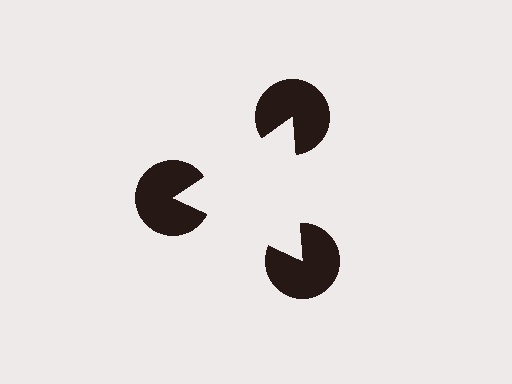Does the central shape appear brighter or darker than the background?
It typically appears slightly brighter than the background, even though no actual brightness change is drawn.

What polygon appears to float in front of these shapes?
An illusory triangle — its edges are inferred from the aligned wedge cuts in the pac-man discs, not physically drawn.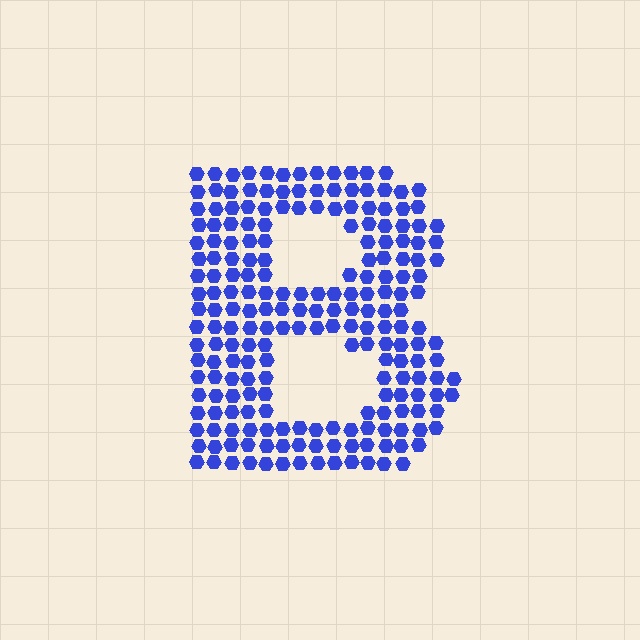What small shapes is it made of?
It is made of small hexagons.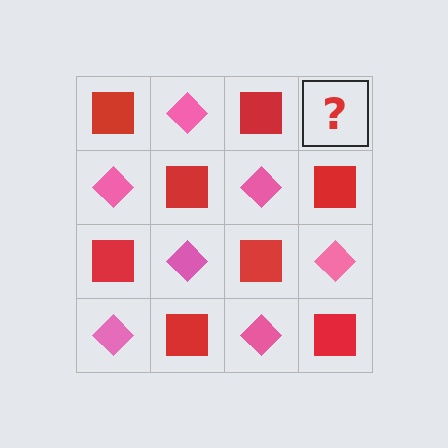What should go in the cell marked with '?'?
The missing cell should contain a pink diamond.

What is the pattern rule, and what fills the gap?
The rule is that it alternates red square and pink diamond in a checkerboard pattern. The gap should be filled with a pink diamond.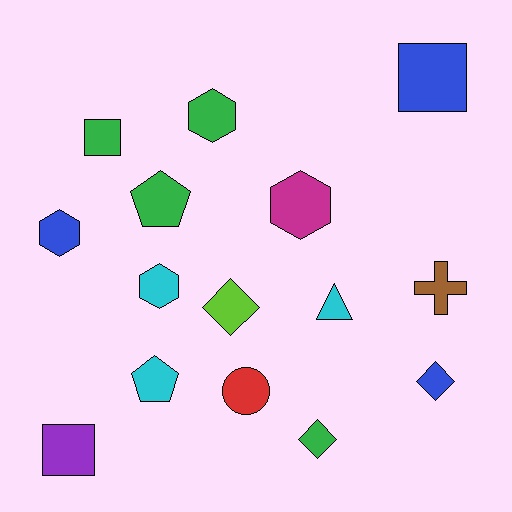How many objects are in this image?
There are 15 objects.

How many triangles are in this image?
There is 1 triangle.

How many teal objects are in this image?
There are no teal objects.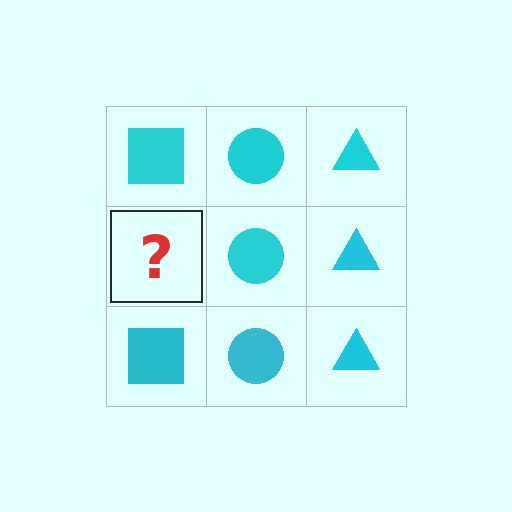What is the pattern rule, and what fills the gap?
The rule is that each column has a consistent shape. The gap should be filled with a cyan square.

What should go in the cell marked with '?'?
The missing cell should contain a cyan square.